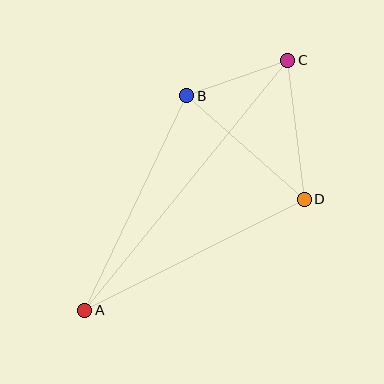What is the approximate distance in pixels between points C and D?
The distance between C and D is approximately 140 pixels.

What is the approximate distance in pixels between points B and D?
The distance between B and D is approximately 156 pixels.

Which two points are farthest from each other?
Points A and C are farthest from each other.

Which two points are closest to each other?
Points B and C are closest to each other.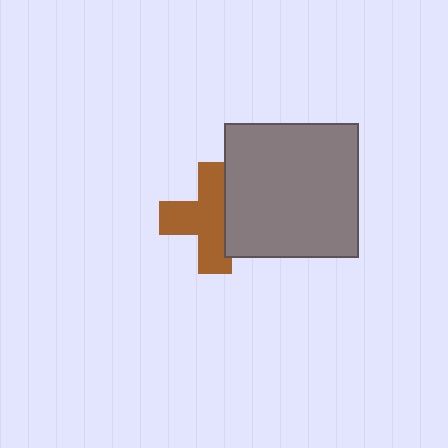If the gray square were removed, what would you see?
You would see the complete brown cross.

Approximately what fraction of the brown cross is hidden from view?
Roughly 33% of the brown cross is hidden behind the gray square.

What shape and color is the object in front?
The object in front is a gray square.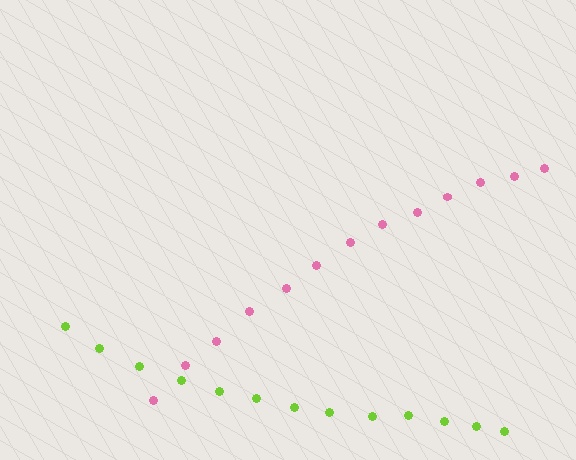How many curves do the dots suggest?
There are 2 distinct paths.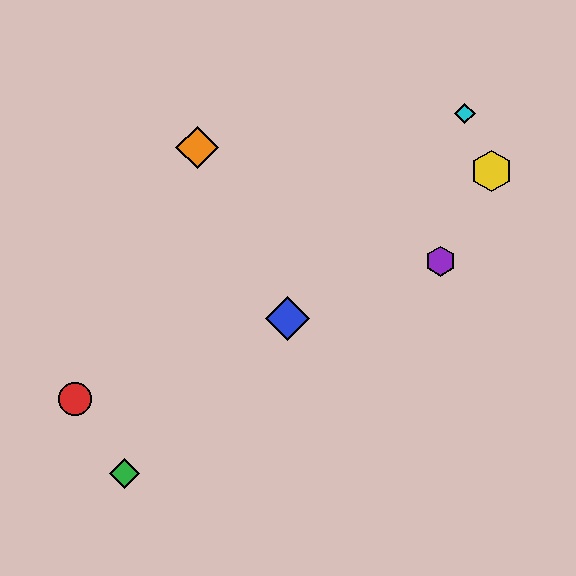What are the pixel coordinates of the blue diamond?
The blue diamond is at (288, 319).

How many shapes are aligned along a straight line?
3 shapes (the red circle, the blue diamond, the purple hexagon) are aligned along a straight line.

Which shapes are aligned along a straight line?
The red circle, the blue diamond, the purple hexagon are aligned along a straight line.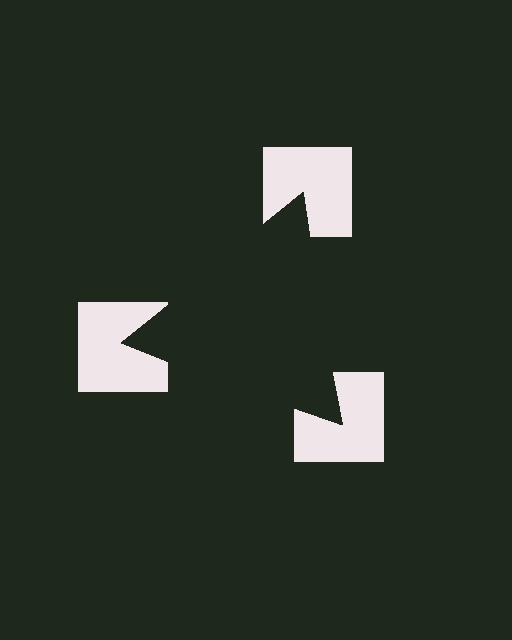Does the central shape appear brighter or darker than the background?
It typically appears slightly darker than the background, even though no actual brightness change is drawn.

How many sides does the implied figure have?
3 sides.